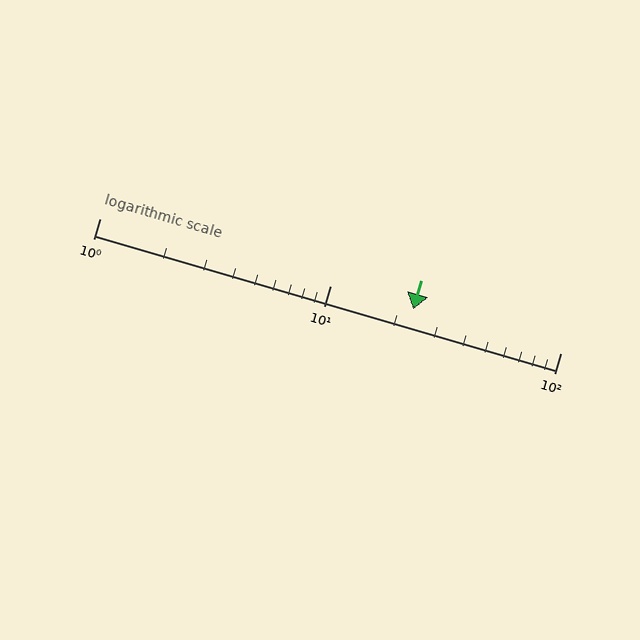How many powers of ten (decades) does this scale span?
The scale spans 2 decades, from 1 to 100.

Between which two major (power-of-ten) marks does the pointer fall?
The pointer is between 10 and 100.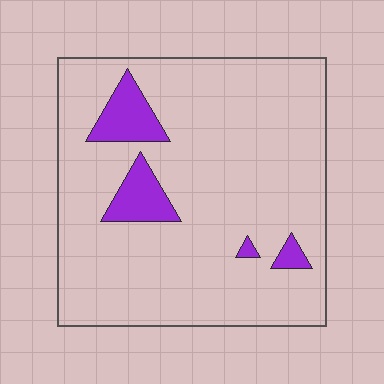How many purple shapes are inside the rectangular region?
4.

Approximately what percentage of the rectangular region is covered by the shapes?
Approximately 10%.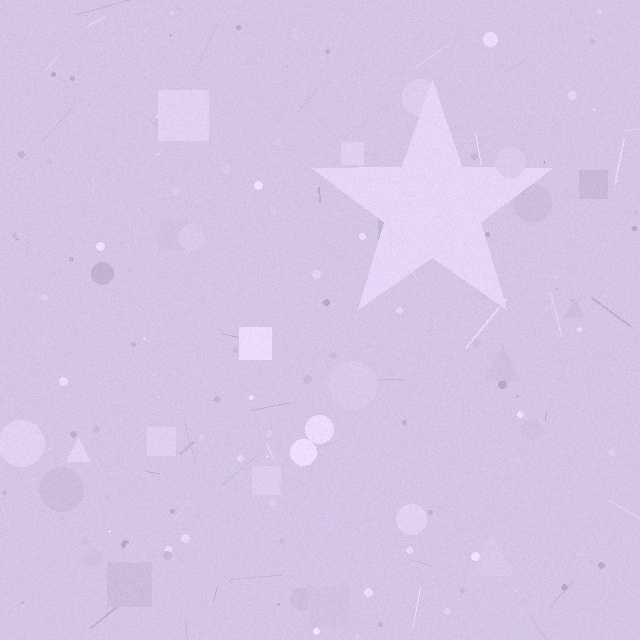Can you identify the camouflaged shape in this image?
The camouflaged shape is a star.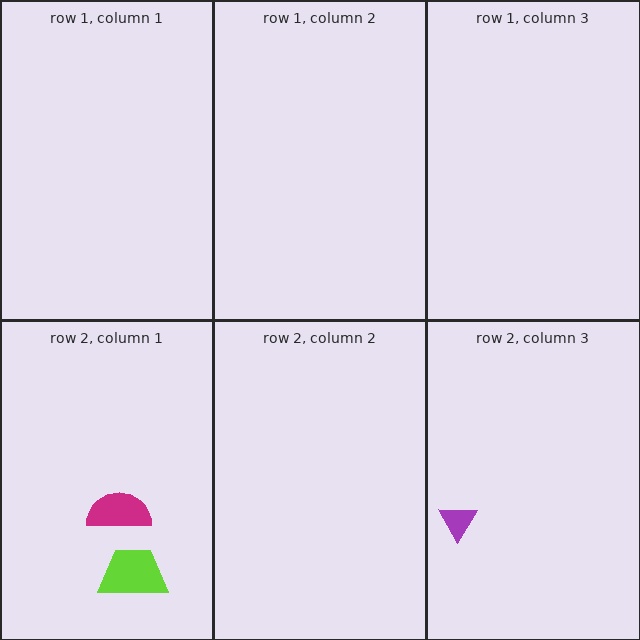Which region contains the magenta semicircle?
The row 2, column 1 region.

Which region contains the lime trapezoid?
The row 2, column 1 region.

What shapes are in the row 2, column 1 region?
The magenta semicircle, the lime trapezoid.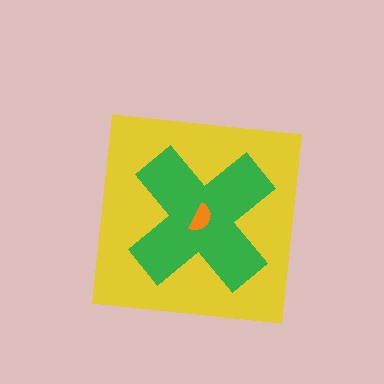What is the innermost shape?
The orange semicircle.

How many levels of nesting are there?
3.